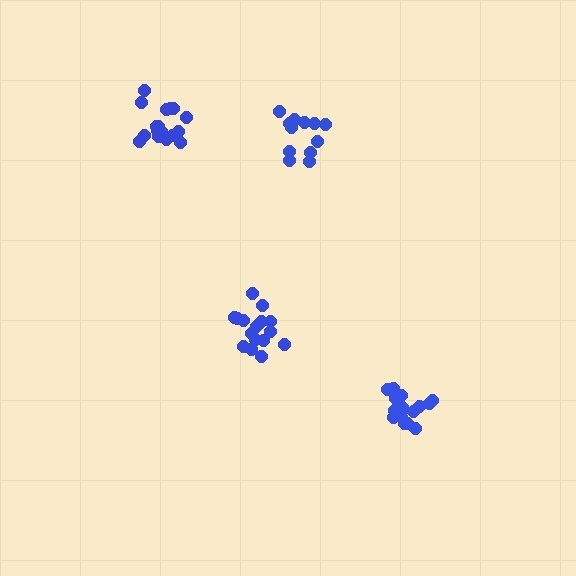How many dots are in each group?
Group 1: 17 dots, Group 2: 17 dots, Group 3: 16 dots, Group 4: 13 dots (63 total).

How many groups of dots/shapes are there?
There are 4 groups.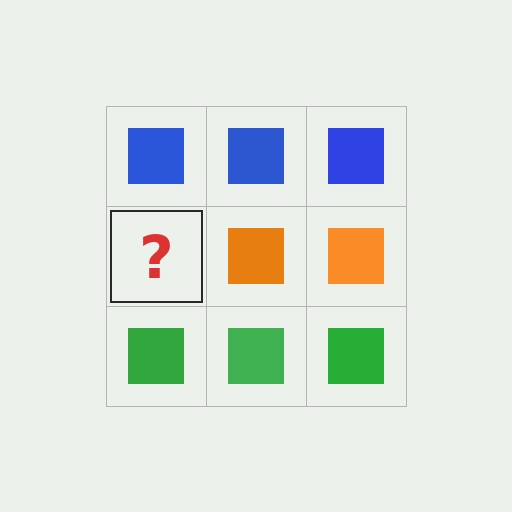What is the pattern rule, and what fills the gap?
The rule is that each row has a consistent color. The gap should be filled with an orange square.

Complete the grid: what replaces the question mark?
The question mark should be replaced with an orange square.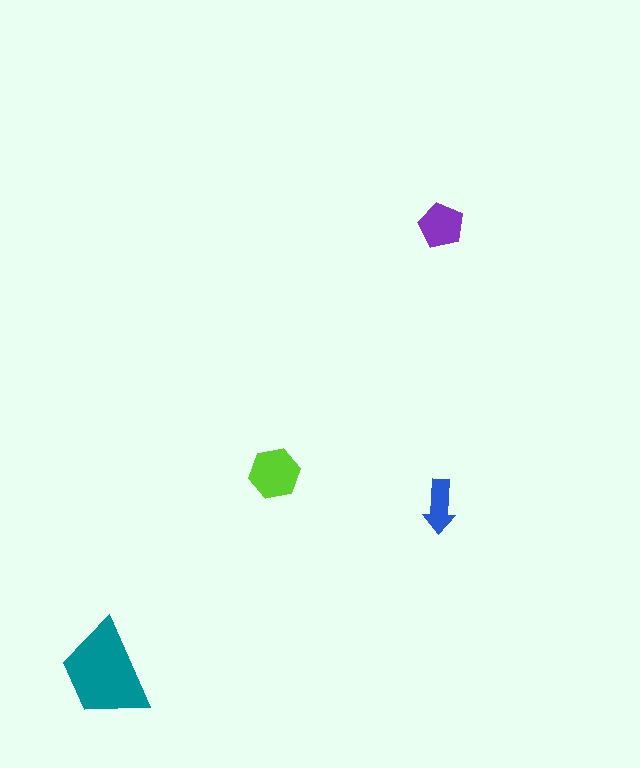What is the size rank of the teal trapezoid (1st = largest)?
1st.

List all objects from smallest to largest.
The blue arrow, the purple pentagon, the lime hexagon, the teal trapezoid.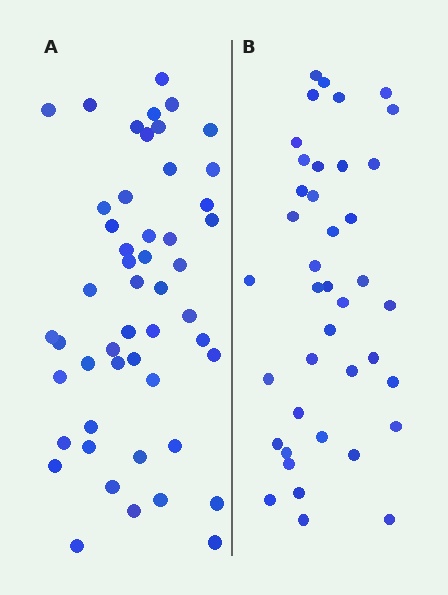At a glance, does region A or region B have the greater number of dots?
Region A (the left region) has more dots.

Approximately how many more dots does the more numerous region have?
Region A has roughly 10 or so more dots than region B.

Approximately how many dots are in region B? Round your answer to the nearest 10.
About 40 dots.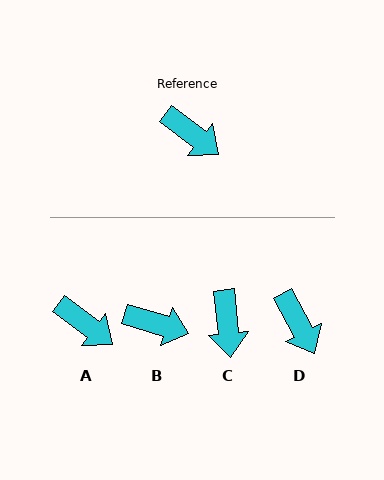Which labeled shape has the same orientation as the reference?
A.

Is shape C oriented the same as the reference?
No, it is off by about 47 degrees.